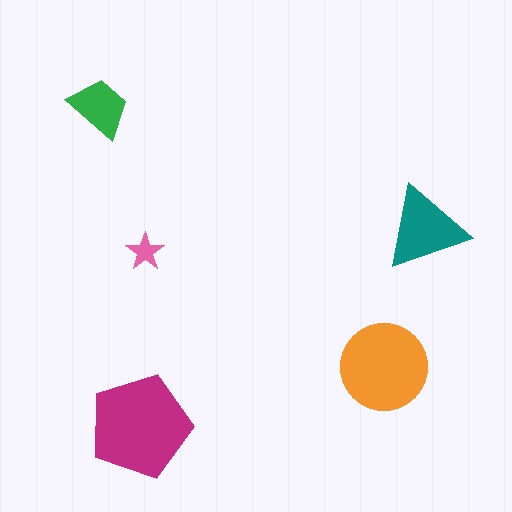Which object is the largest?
The magenta pentagon.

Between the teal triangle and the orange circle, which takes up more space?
The orange circle.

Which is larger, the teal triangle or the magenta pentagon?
The magenta pentagon.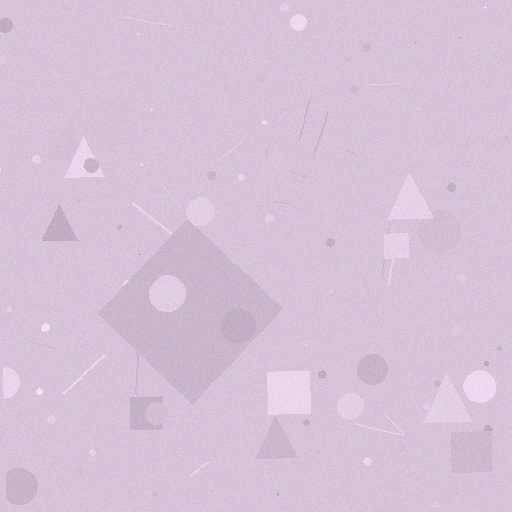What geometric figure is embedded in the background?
A diamond is embedded in the background.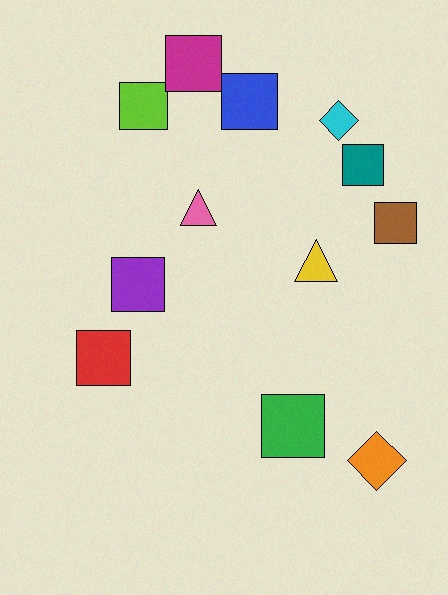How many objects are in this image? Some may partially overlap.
There are 12 objects.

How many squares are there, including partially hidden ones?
There are 8 squares.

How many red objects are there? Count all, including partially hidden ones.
There is 1 red object.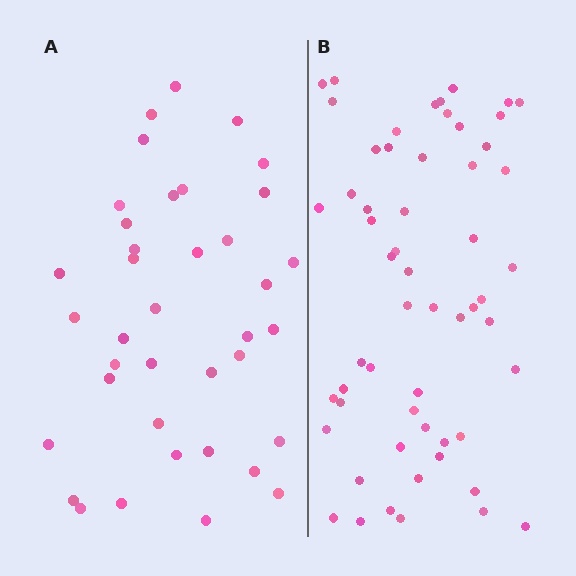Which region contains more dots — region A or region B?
Region B (the right region) has more dots.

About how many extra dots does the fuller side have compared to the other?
Region B has approximately 20 more dots than region A.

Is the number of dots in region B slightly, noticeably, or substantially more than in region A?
Region B has substantially more. The ratio is roughly 1.5 to 1.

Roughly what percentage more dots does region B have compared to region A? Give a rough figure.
About 50% more.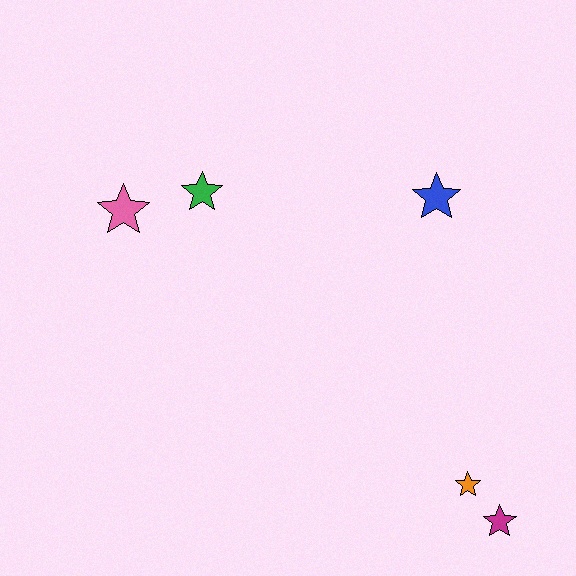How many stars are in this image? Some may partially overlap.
There are 5 stars.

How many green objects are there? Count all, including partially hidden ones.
There is 1 green object.